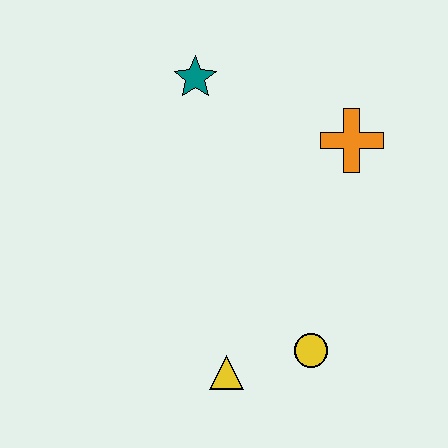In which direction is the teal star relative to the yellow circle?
The teal star is above the yellow circle.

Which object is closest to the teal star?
The orange cross is closest to the teal star.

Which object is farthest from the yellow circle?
The teal star is farthest from the yellow circle.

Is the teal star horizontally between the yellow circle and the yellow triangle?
No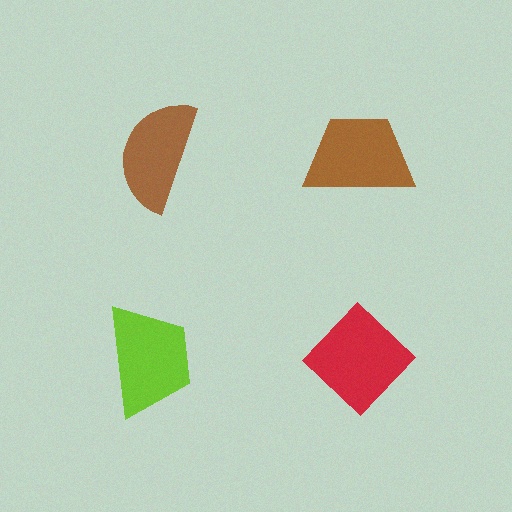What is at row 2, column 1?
A lime trapezoid.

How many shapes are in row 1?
2 shapes.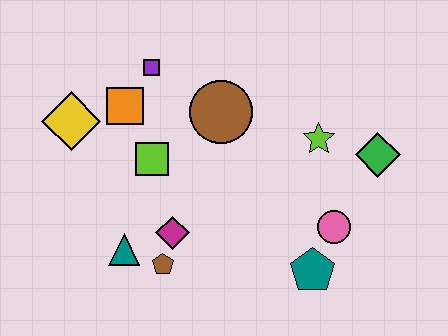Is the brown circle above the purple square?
No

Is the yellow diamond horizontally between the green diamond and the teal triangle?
No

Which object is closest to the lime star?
The green diamond is closest to the lime star.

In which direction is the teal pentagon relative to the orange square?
The teal pentagon is to the right of the orange square.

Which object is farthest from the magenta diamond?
The green diamond is farthest from the magenta diamond.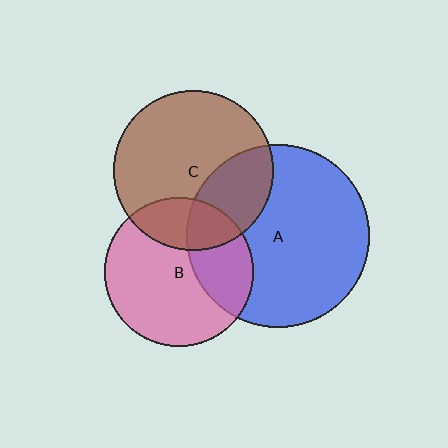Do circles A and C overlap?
Yes.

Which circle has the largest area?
Circle A (blue).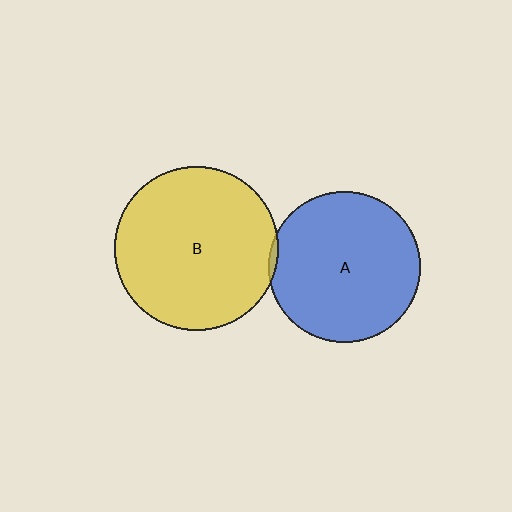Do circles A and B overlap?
Yes.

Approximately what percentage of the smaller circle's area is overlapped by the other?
Approximately 5%.